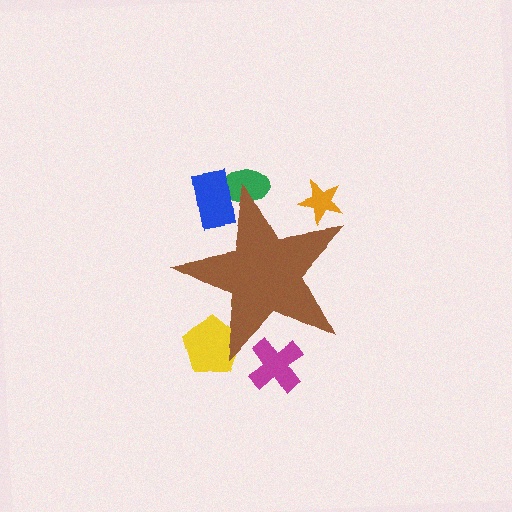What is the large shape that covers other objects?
A brown star.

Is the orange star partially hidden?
Yes, the orange star is partially hidden behind the brown star.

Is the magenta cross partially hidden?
Yes, the magenta cross is partially hidden behind the brown star.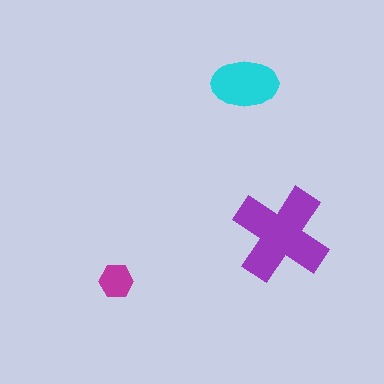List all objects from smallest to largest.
The magenta hexagon, the cyan ellipse, the purple cross.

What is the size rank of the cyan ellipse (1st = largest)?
2nd.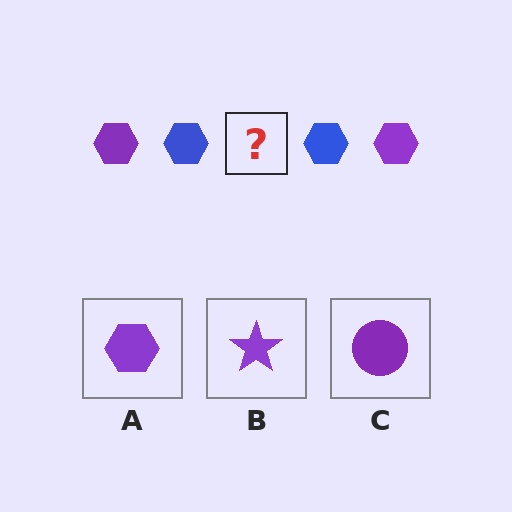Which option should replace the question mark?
Option A.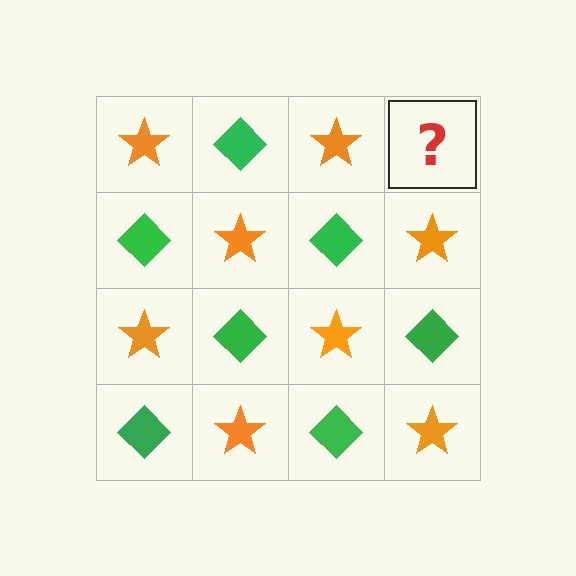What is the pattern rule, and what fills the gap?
The rule is that it alternates orange star and green diamond in a checkerboard pattern. The gap should be filled with a green diamond.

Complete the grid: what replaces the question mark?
The question mark should be replaced with a green diamond.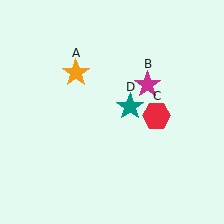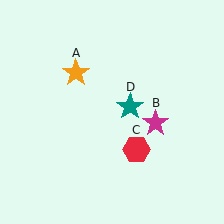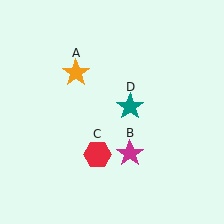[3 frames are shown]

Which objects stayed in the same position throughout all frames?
Orange star (object A) and teal star (object D) remained stationary.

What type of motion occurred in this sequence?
The magenta star (object B), red hexagon (object C) rotated clockwise around the center of the scene.